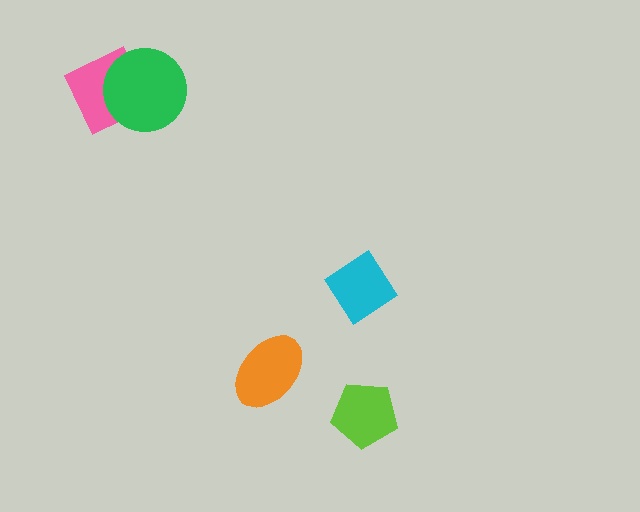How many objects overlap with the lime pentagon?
0 objects overlap with the lime pentagon.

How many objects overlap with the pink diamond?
1 object overlaps with the pink diamond.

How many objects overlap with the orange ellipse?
0 objects overlap with the orange ellipse.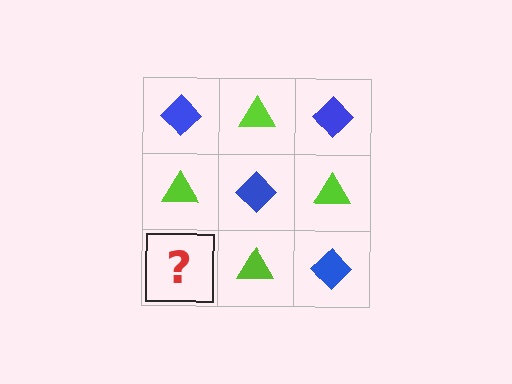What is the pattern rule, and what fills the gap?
The rule is that it alternates blue diamond and lime triangle in a checkerboard pattern. The gap should be filled with a blue diamond.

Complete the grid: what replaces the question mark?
The question mark should be replaced with a blue diamond.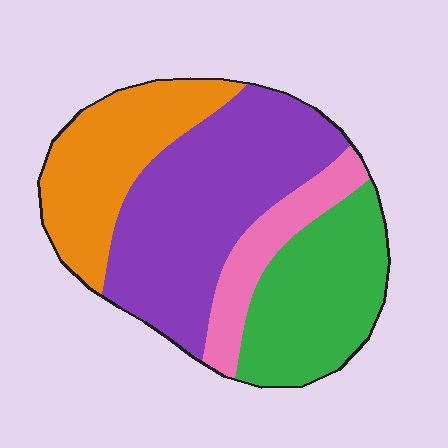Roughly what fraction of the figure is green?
Green takes up between a quarter and a half of the figure.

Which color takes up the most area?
Purple, at roughly 40%.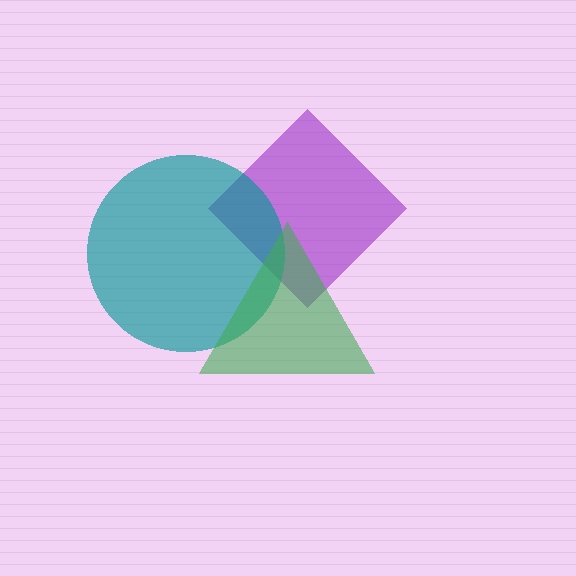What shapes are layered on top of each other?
The layered shapes are: a purple diamond, a teal circle, a green triangle.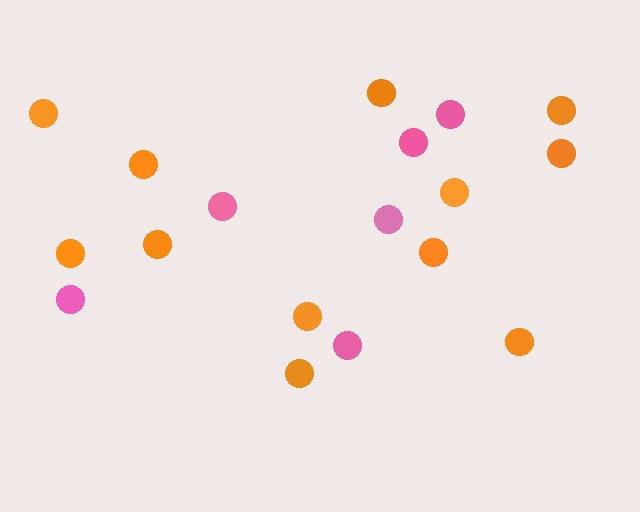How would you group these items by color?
There are 2 groups: one group of pink circles (6) and one group of orange circles (12).